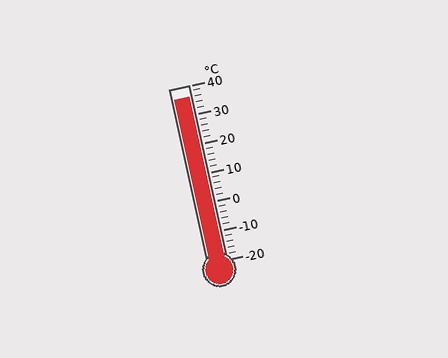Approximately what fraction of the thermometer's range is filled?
The thermometer is filled to approximately 95% of its range.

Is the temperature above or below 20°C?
The temperature is above 20°C.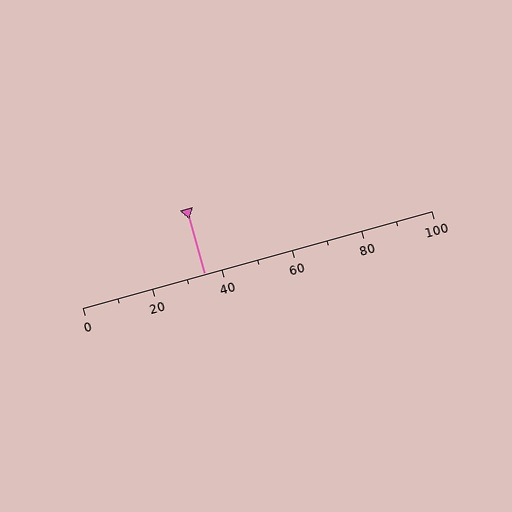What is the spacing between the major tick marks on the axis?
The major ticks are spaced 20 apart.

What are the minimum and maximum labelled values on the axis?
The axis runs from 0 to 100.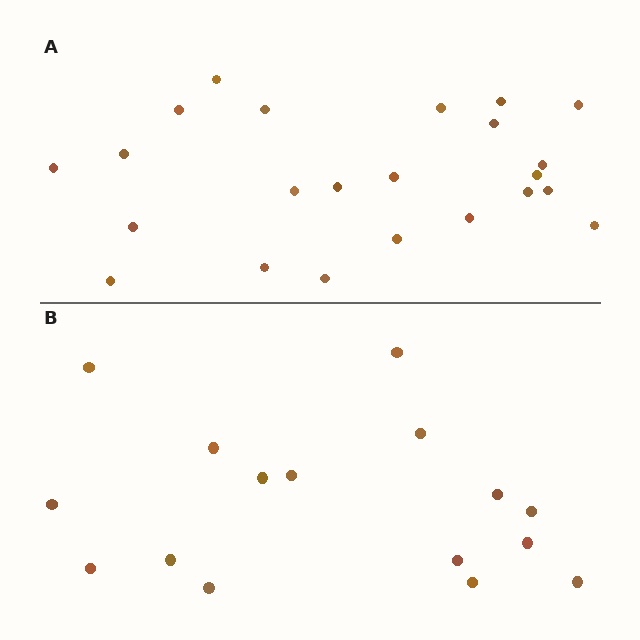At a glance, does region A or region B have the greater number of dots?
Region A (the top region) has more dots.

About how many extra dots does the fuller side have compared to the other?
Region A has roughly 8 or so more dots than region B.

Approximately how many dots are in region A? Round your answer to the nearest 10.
About 20 dots. (The exact count is 23, which rounds to 20.)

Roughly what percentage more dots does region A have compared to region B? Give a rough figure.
About 45% more.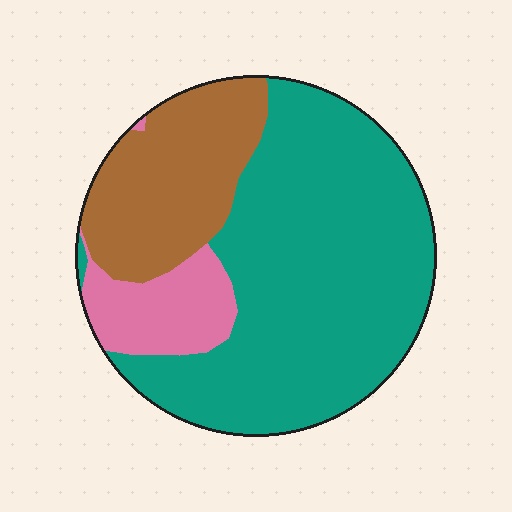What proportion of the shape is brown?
Brown covers 24% of the shape.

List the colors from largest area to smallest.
From largest to smallest: teal, brown, pink.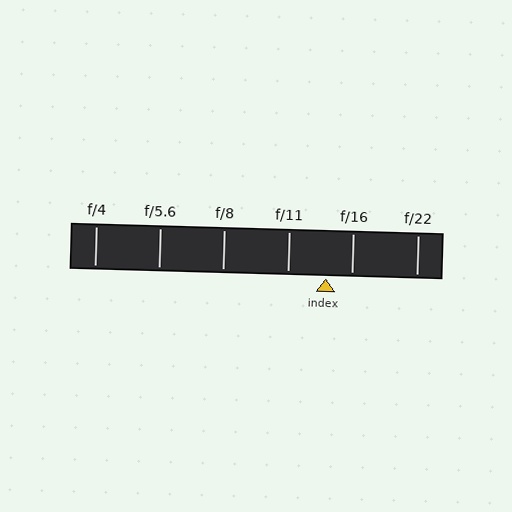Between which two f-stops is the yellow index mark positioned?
The index mark is between f/11 and f/16.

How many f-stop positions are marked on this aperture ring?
There are 6 f-stop positions marked.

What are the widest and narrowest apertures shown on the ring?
The widest aperture shown is f/4 and the narrowest is f/22.